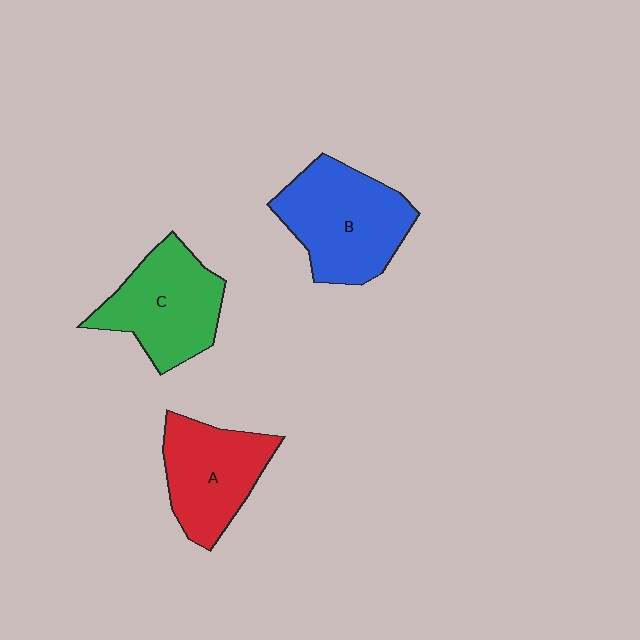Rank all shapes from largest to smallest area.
From largest to smallest: B (blue), C (green), A (red).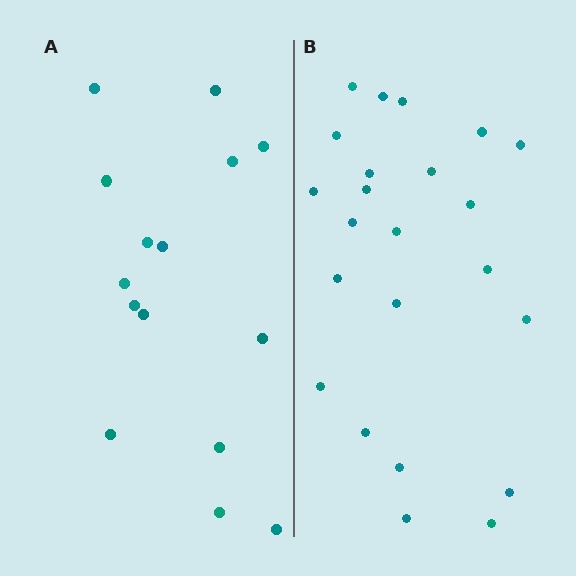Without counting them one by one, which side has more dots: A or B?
Region B (the right region) has more dots.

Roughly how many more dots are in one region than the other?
Region B has roughly 8 or so more dots than region A.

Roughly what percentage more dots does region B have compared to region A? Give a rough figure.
About 55% more.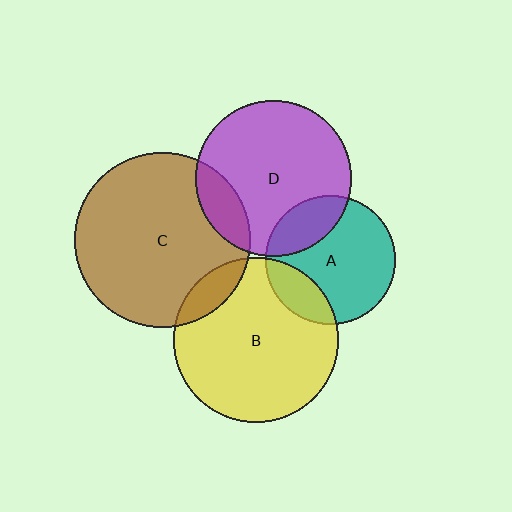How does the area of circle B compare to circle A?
Approximately 1.6 times.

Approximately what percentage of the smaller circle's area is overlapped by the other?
Approximately 10%.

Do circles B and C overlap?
Yes.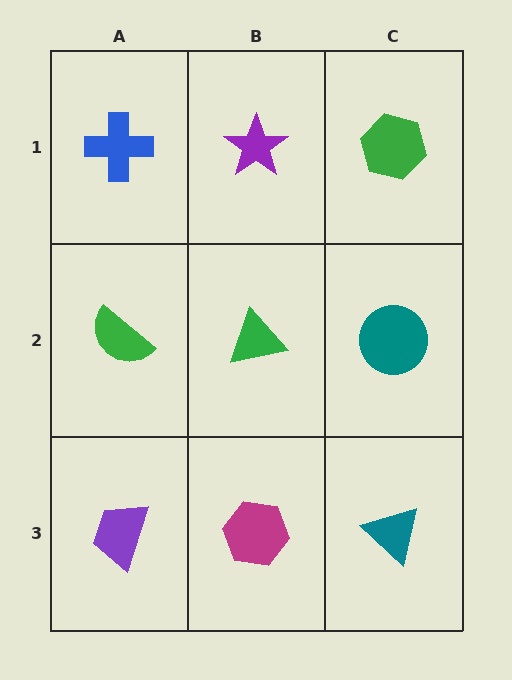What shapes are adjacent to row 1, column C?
A teal circle (row 2, column C), a purple star (row 1, column B).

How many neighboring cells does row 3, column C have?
2.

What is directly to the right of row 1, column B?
A green hexagon.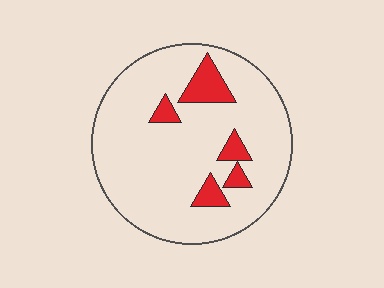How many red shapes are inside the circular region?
5.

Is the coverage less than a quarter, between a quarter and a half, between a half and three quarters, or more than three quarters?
Less than a quarter.